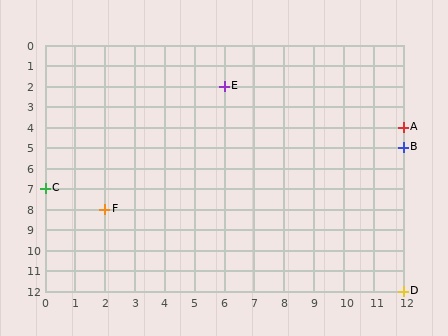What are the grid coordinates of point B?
Point B is at grid coordinates (12, 5).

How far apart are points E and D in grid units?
Points E and D are 6 columns and 10 rows apart (about 11.7 grid units diagonally).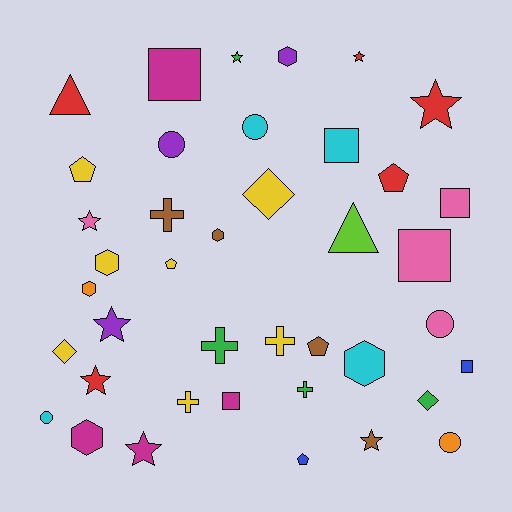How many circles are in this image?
There are 5 circles.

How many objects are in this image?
There are 40 objects.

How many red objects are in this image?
There are 5 red objects.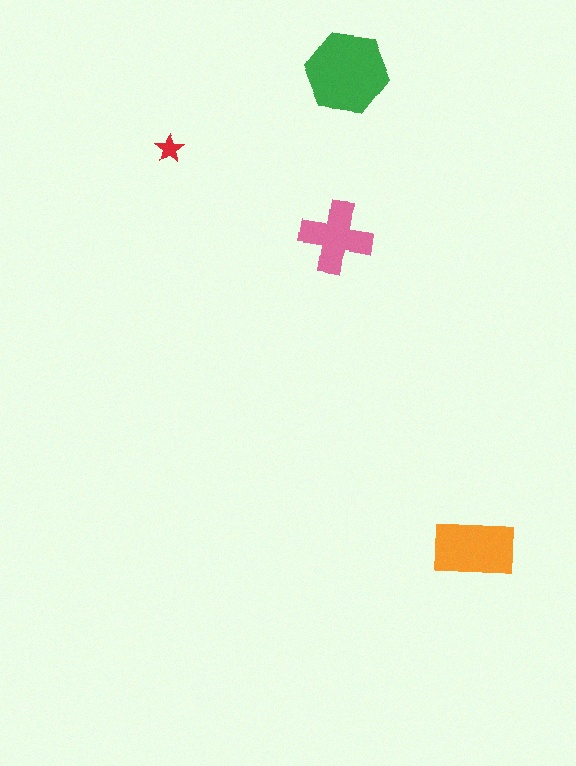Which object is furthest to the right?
The orange rectangle is rightmost.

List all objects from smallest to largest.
The red star, the pink cross, the orange rectangle, the green hexagon.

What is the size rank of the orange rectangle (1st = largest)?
2nd.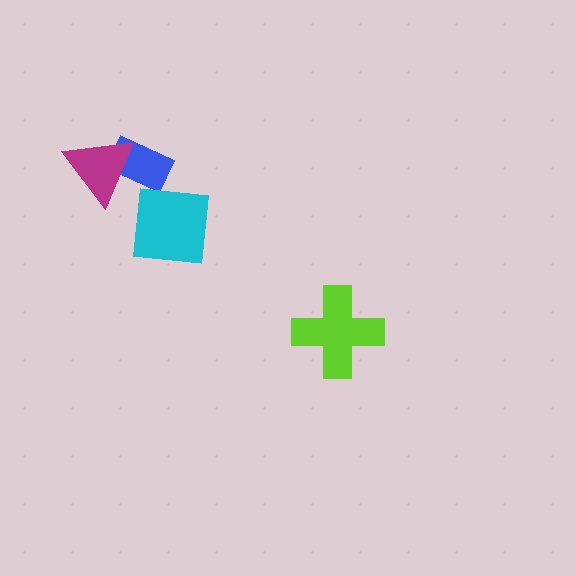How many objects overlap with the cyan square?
1 object overlaps with the cyan square.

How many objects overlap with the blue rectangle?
2 objects overlap with the blue rectangle.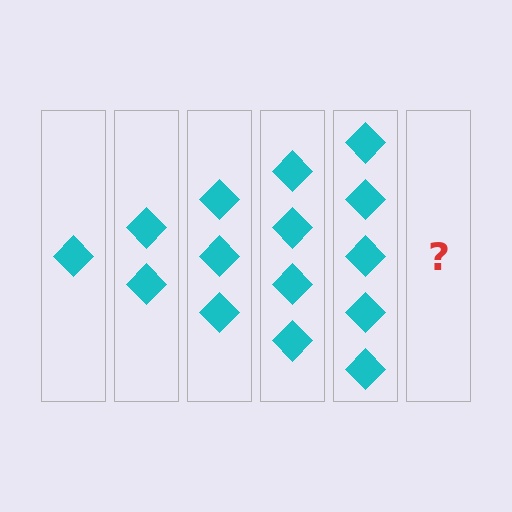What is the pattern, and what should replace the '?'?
The pattern is that each step adds one more diamond. The '?' should be 6 diamonds.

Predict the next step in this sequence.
The next step is 6 diamonds.